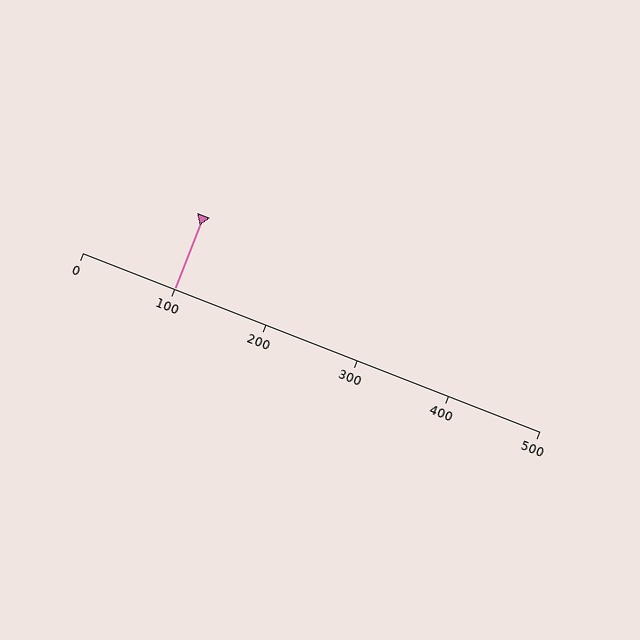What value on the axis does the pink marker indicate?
The marker indicates approximately 100.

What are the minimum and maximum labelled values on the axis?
The axis runs from 0 to 500.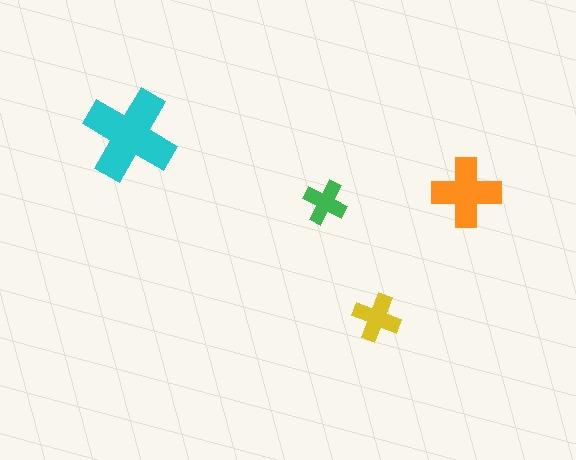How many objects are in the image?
There are 4 objects in the image.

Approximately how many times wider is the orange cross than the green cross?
About 1.5 times wider.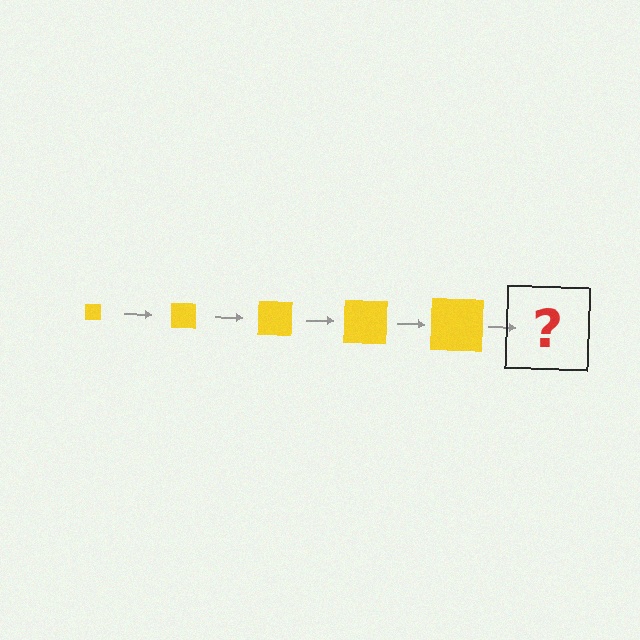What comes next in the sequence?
The next element should be a yellow square, larger than the previous one.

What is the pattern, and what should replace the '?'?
The pattern is that the square gets progressively larger each step. The '?' should be a yellow square, larger than the previous one.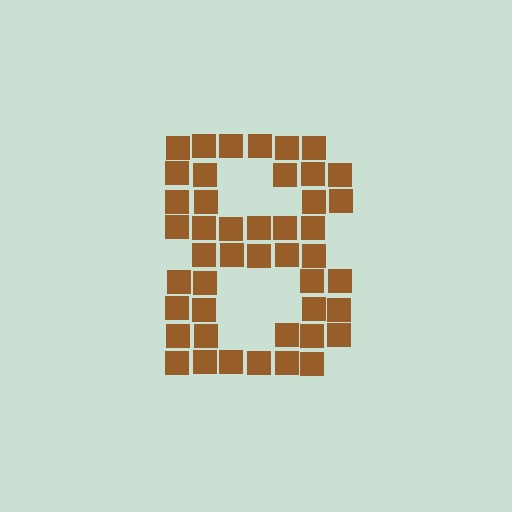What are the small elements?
The small elements are squares.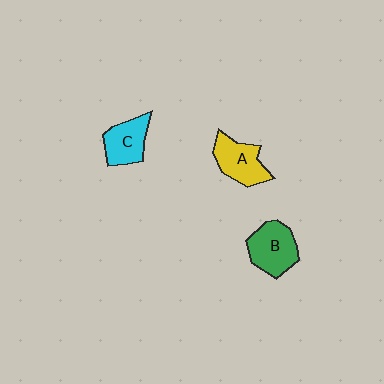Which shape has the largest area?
Shape B (green).